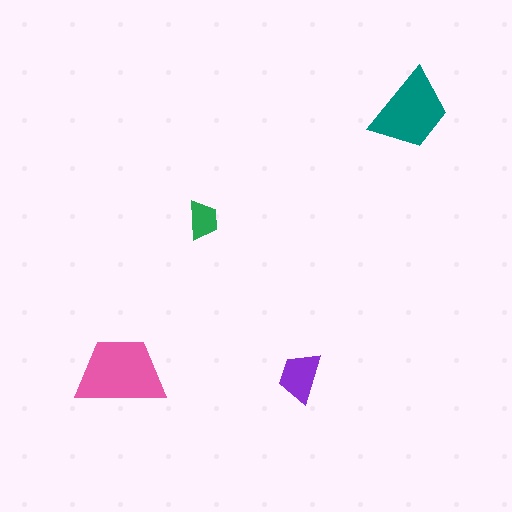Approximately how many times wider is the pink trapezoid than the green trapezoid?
About 2.5 times wider.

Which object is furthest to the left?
The pink trapezoid is leftmost.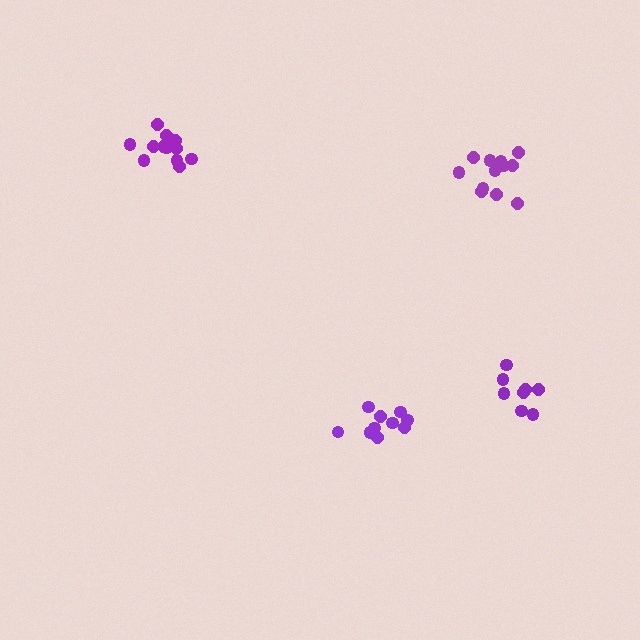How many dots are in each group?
Group 1: 12 dots, Group 2: 12 dots, Group 3: 10 dots, Group 4: 8 dots (42 total).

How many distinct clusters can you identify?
There are 4 distinct clusters.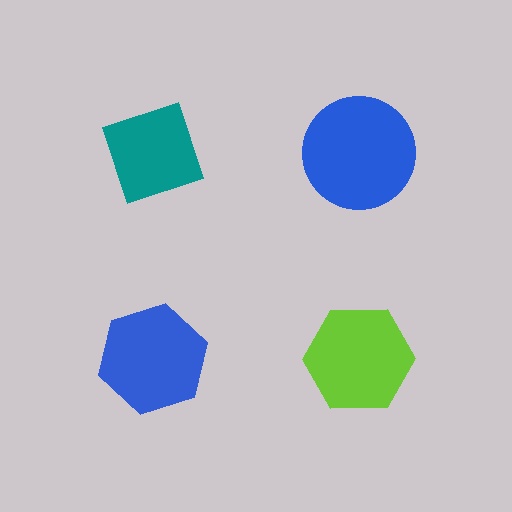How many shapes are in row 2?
2 shapes.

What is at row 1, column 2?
A blue circle.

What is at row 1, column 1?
A teal diamond.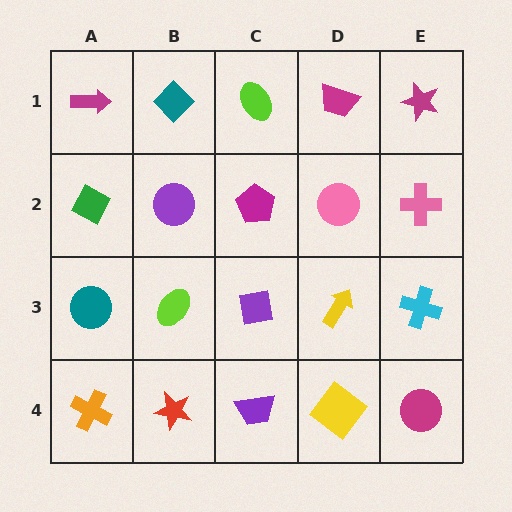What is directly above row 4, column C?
A purple square.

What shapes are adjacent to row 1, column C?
A magenta pentagon (row 2, column C), a teal diamond (row 1, column B), a magenta trapezoid (row 1, column D).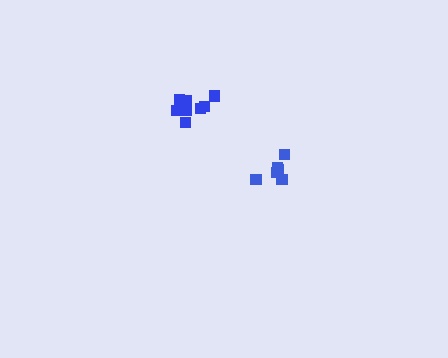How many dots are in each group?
Group 1: 7 dots, Group 2: 8 dots (15 total).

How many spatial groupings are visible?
There are 2 spatial groupings.